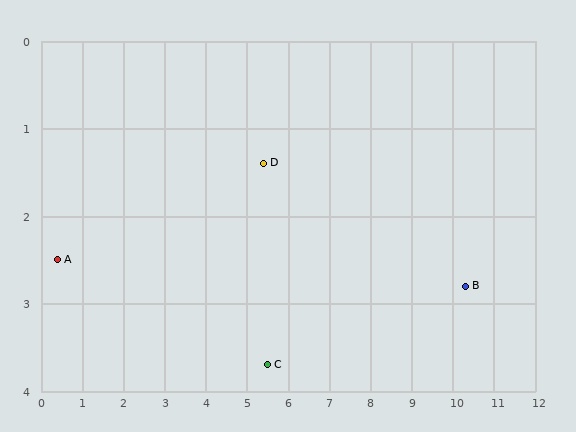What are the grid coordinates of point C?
Point C is at approximately (5.5, 3.7).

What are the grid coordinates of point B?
Point B is at approximately (10.3, 2.8).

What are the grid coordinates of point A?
Point A is at approximately (0.4, 2.5).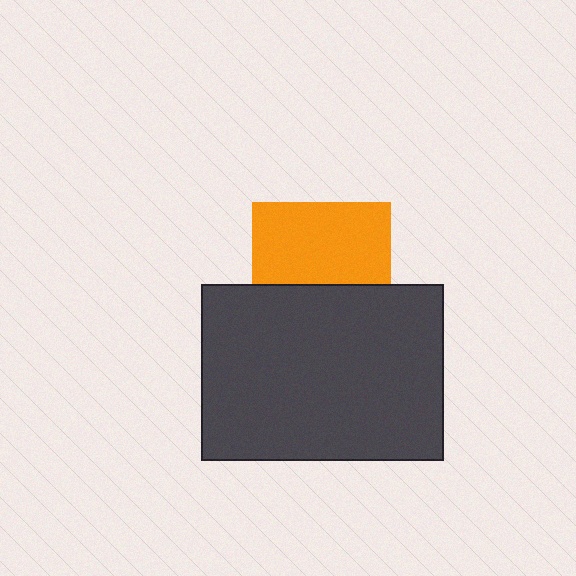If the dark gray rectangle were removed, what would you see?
You would see the complete orange square.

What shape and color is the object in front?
The object in front is a dark gray rectangle.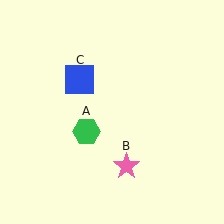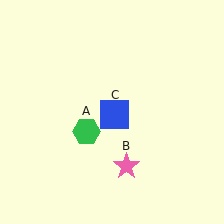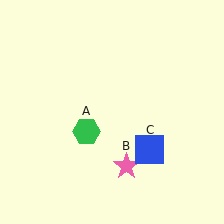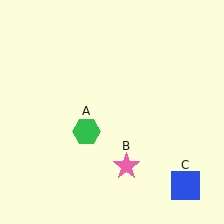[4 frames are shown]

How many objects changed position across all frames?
1 object changed position: blue square (object C).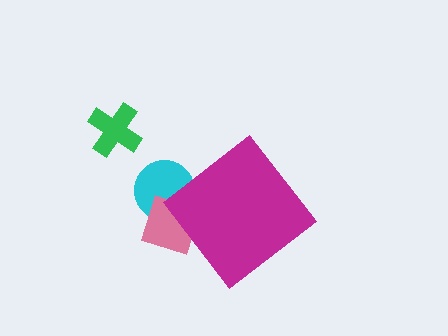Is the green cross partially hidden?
No, the green cross is fully visible.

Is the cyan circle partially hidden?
Yes, the cyan circle is partially hidden behind the magenta diamond.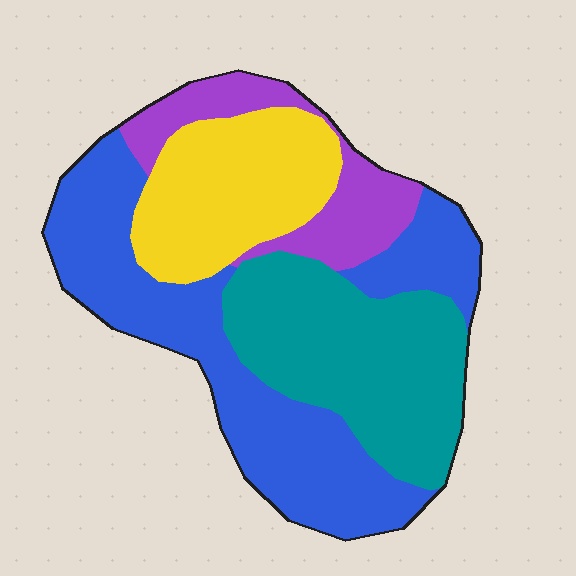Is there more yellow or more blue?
Blue.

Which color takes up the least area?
Purple, at roughly 15%.